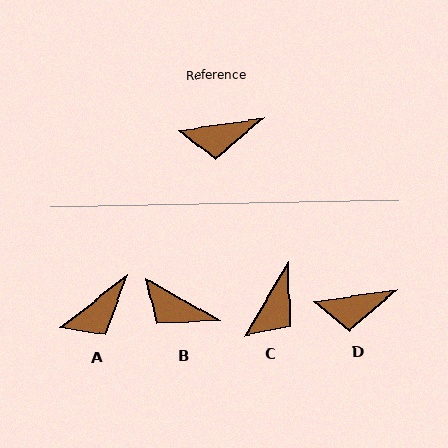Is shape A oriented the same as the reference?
No, it is off by about 30 degrees.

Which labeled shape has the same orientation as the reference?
D.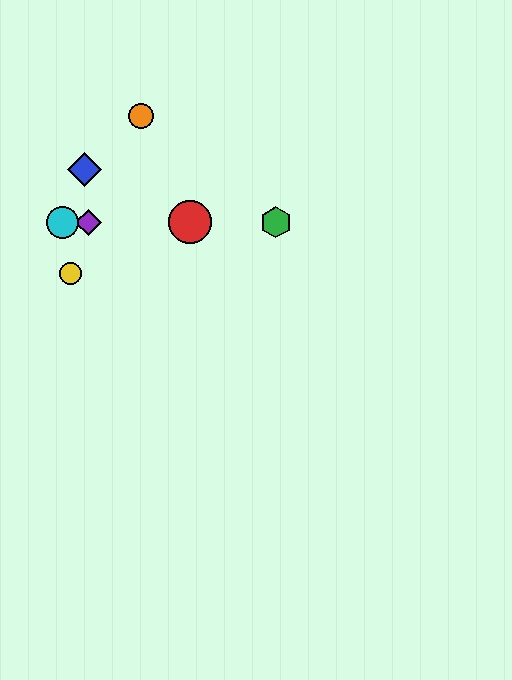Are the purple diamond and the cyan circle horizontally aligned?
Yes, both are at y≈222.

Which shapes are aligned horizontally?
The red circle, the green hexagon, the purple diamond, the cyan circle are aligned horizontally.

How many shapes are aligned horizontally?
4 shapes (the red circle, the green hexagon, the purple diamond, the cyan circle) are aligned horizontally.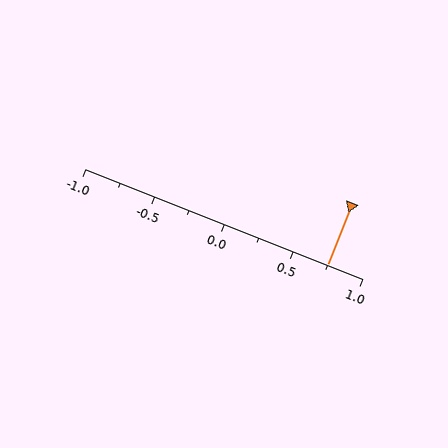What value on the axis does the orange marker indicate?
The marker indicates approximately 0.75.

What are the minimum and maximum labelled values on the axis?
The axis runs from -1.0 to 1.0.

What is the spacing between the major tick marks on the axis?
The major ticks are spaced 0.5 apart.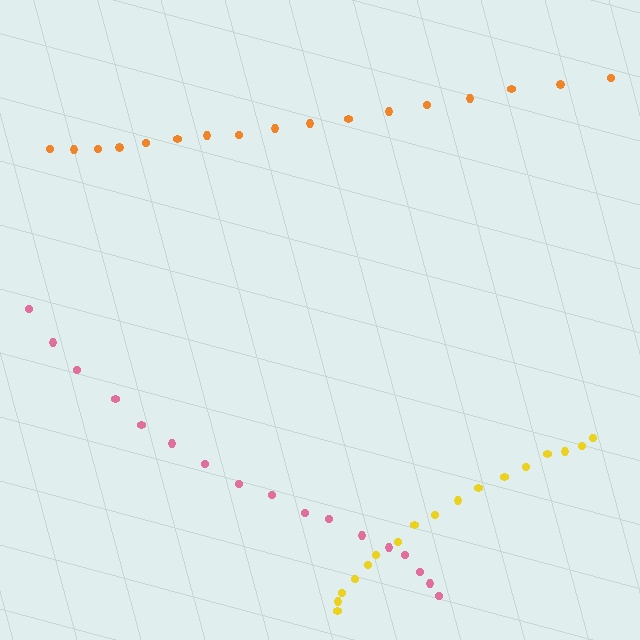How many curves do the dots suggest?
There are 3 distinct paths.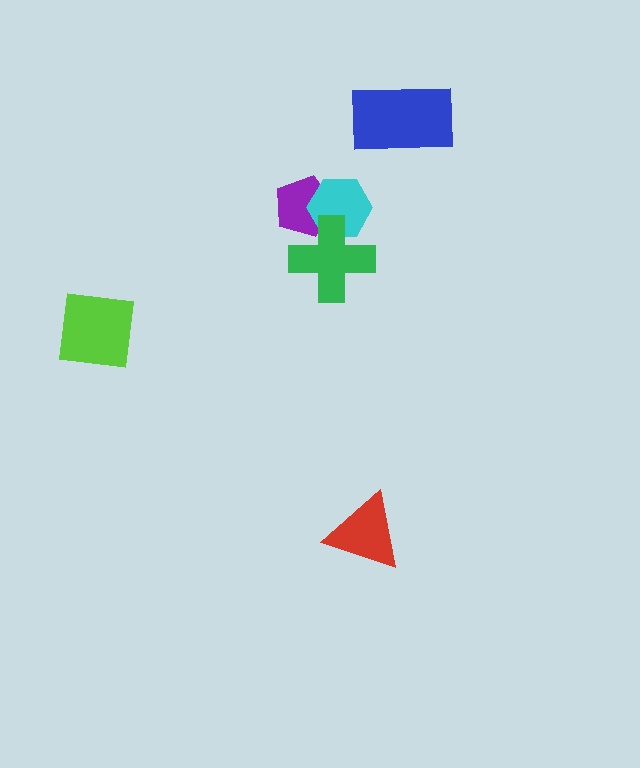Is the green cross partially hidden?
No, no other shape covers it.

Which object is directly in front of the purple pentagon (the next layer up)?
The cyan hexagon is directly in front of the purple pentagon.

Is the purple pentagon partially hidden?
Yes, it is partially covered by another shape.